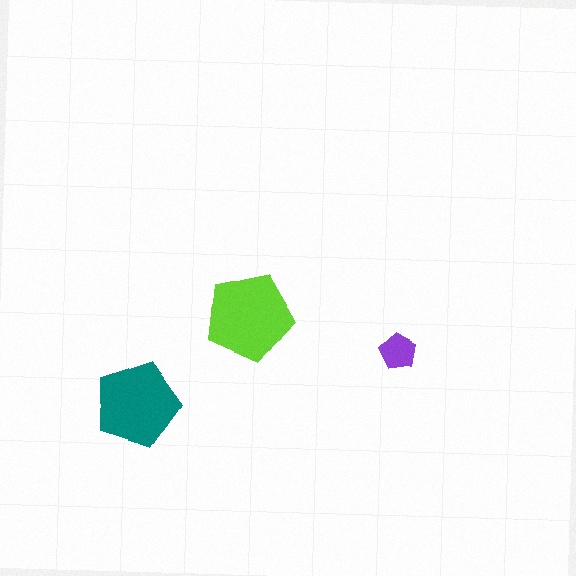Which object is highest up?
The lime pentagon is topmost.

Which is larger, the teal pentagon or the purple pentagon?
The teal one.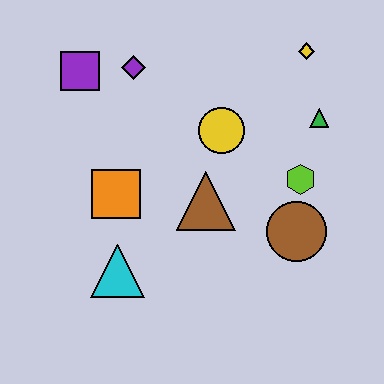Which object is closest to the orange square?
The cyan triangle is closest to the orange square.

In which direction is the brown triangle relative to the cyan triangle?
The brown triangle is to the right of the cyan triangle.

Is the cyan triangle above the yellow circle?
No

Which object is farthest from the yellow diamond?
The cyan triangle is farthest from the yellow diamond.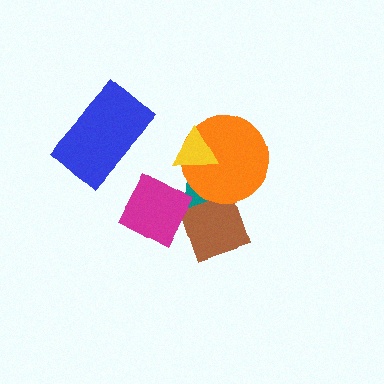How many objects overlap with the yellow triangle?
2 objects overlap with the yellow triangle.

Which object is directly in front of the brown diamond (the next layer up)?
The orange circle is directly in front of the brown diamond.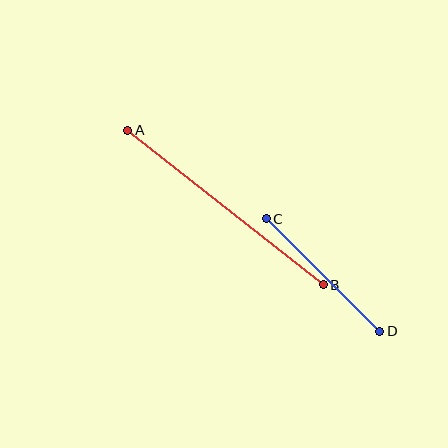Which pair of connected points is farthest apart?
Points A and B are farthest apart.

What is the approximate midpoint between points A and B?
The midpoint is at approximately (226, 207) pixels.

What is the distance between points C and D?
The distance is approximately 160 pixels.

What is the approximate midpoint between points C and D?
The midpoint is at approximately (323, 275) pixels.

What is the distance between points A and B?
The distance is approximately 249 pixels.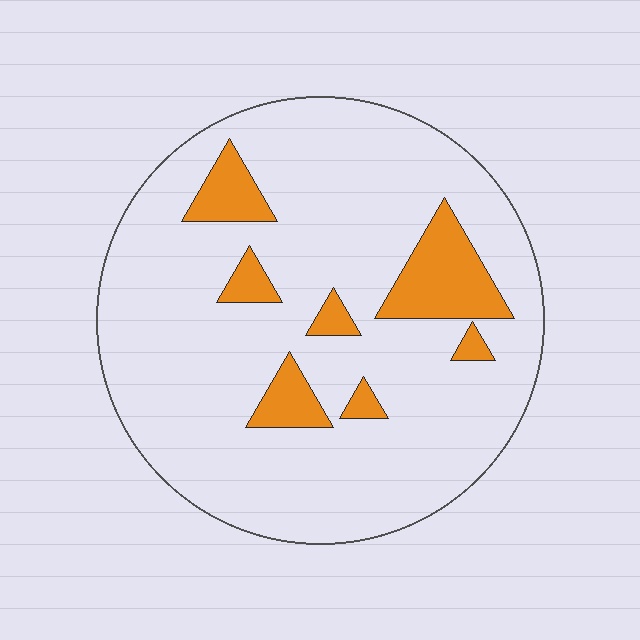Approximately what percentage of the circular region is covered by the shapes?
Approximately 15%.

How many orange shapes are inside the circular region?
7.